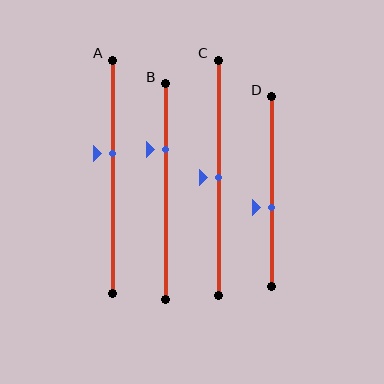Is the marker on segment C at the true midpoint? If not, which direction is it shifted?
Yes, the marker on segment C is at the true midpoint.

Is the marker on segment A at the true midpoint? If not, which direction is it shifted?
No, the marker on segment A is shifted upward by about 10% of the segment length.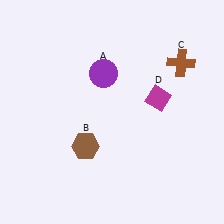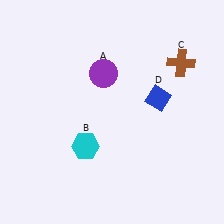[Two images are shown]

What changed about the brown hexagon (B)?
In Image 1, B is brown. In Image 2, it changed to cyan.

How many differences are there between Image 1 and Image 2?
There are 2 differences between the two images.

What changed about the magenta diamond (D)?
In Image 1, D is magenta. In Image 2, it changed to blue.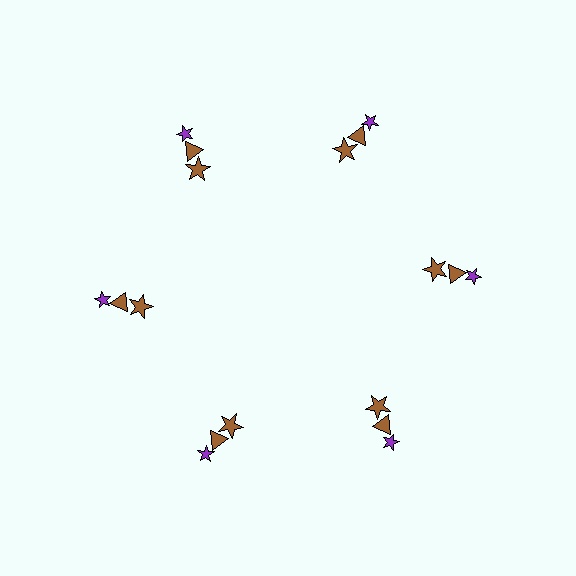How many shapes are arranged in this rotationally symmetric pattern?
There are 18 shapes, arranged in 6 groups of 3.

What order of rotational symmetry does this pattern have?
This pattern has 6-fold rotational symmetry.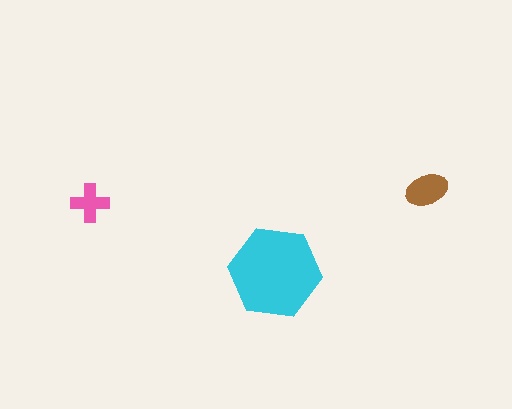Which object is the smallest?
The pink cross.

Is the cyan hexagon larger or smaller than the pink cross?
Larger.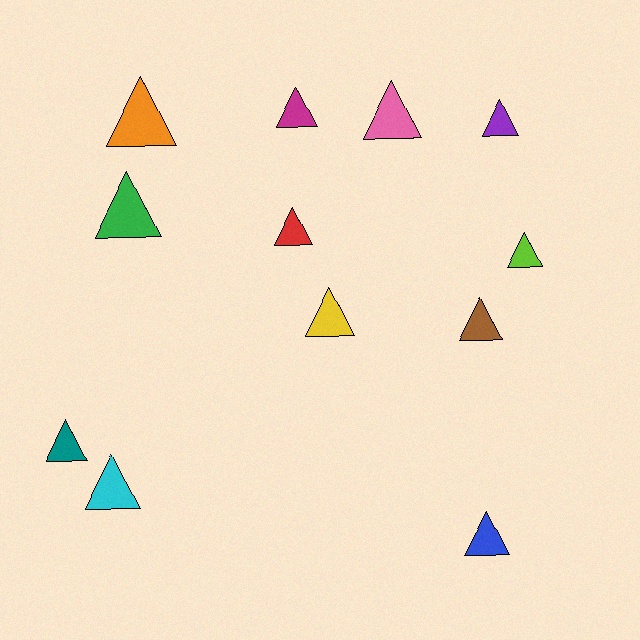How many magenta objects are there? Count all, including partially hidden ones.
There is 1 magenta object.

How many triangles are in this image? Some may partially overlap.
There are 12 triangles.